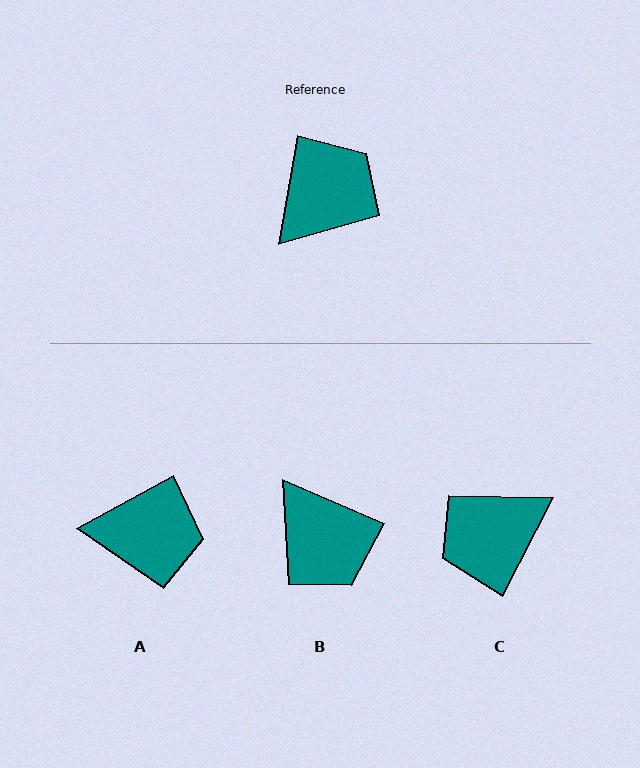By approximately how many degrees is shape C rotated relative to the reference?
Approximately 162 degrees counter-clockwise.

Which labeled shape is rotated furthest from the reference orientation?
C, about 162 degrees away.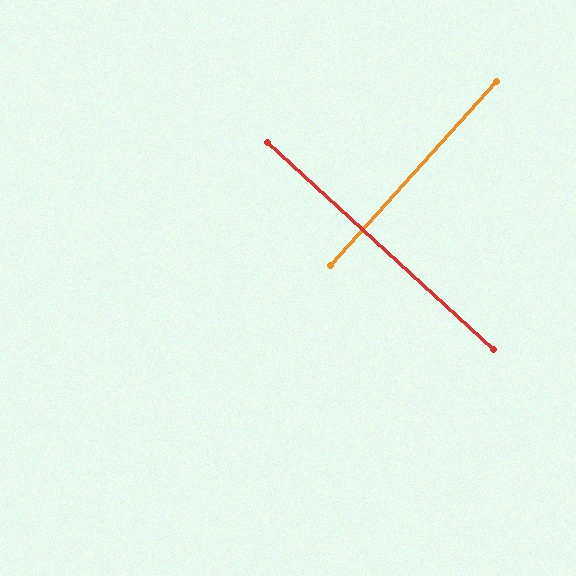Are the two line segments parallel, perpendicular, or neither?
Perpendicular — they meet at approximately 90°.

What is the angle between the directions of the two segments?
Approximately 90 degrees.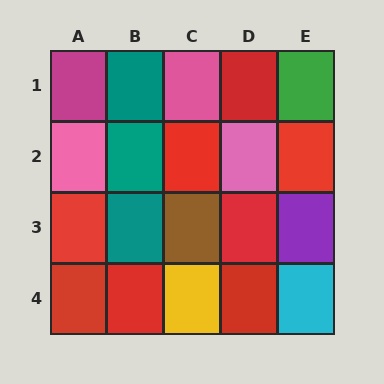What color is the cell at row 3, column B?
Teal.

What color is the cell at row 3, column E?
Purple.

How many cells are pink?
3 cells are pink.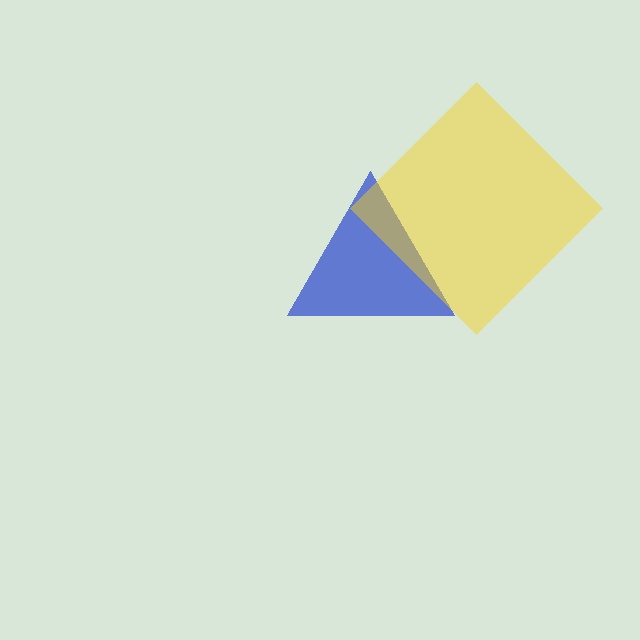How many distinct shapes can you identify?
There are 2 distinct shapes: a blue triangle, a yellow diamond.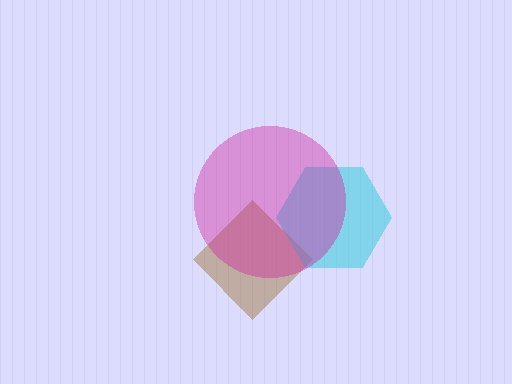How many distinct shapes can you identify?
There are 3 distinct shapes: a brown diamond, a cyan hexagon, a magenta circle.